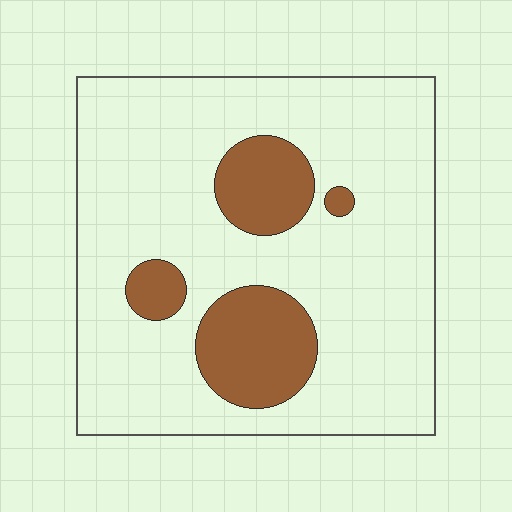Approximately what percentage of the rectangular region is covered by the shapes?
Approximately 20%.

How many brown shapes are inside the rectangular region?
4.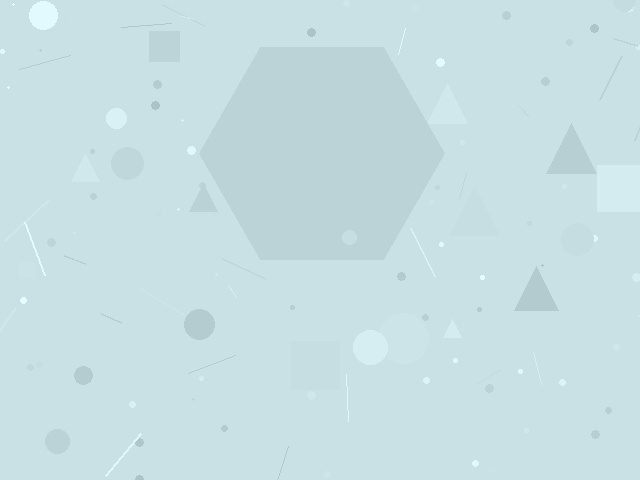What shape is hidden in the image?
A hexagon is hidden in the image.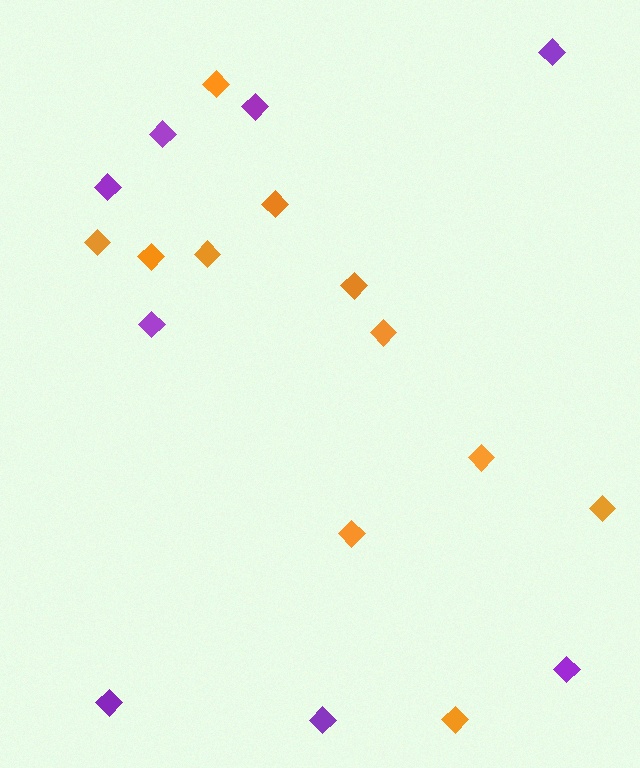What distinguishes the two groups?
There are 2 groups: one group of purple diamonds (8) and one group of orange diamonds (11).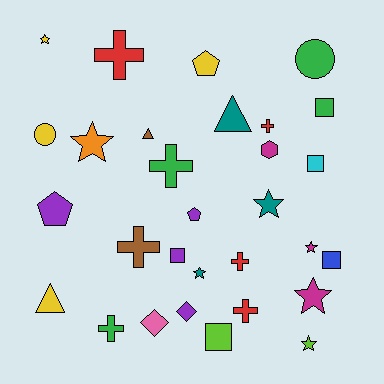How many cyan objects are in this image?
There is 1 cyan object.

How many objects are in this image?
There are 30 objects.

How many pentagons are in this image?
There are 3 pentagons.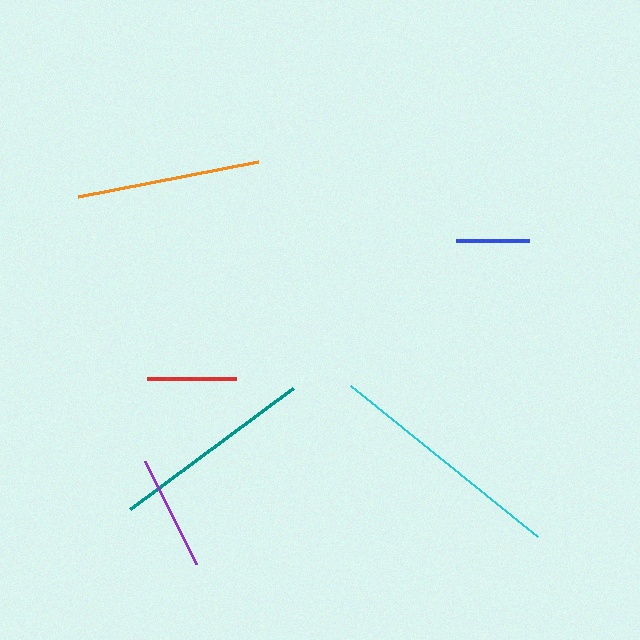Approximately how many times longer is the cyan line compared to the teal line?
The cyan line is approximately 1.2 times the length of the teal line.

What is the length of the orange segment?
The orange segment is approximately 184 pixels long.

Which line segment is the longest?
The cyan line is the longest at approximately 240 pixels.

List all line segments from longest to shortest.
From longest to shortest: cyan, teal, orange, purple, red, blue.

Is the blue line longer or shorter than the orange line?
The orange line is longer than the blue line.